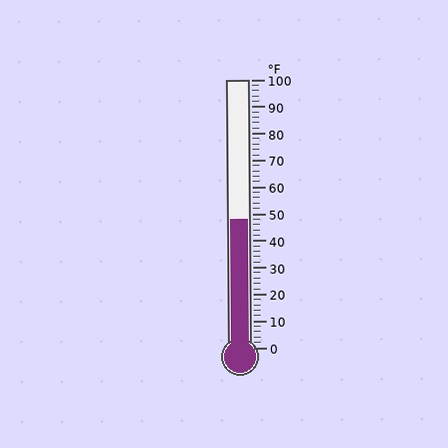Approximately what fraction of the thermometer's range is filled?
The thermometer is filled to approximately 50% of its range.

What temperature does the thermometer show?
The thermometer shows approximately 48°F.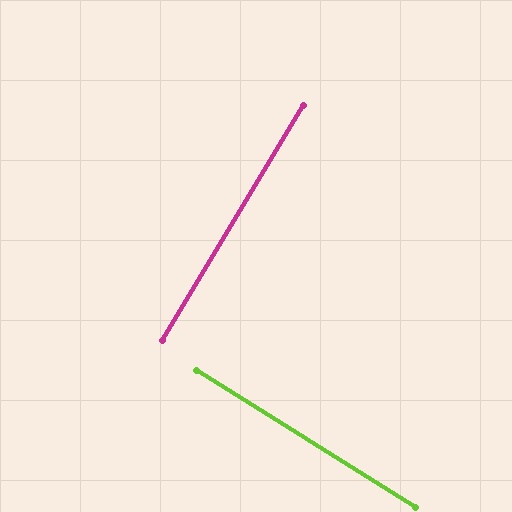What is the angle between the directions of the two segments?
Approximately 89 degrees.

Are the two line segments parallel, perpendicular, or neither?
Perpendicular — they meet at approximately 89°.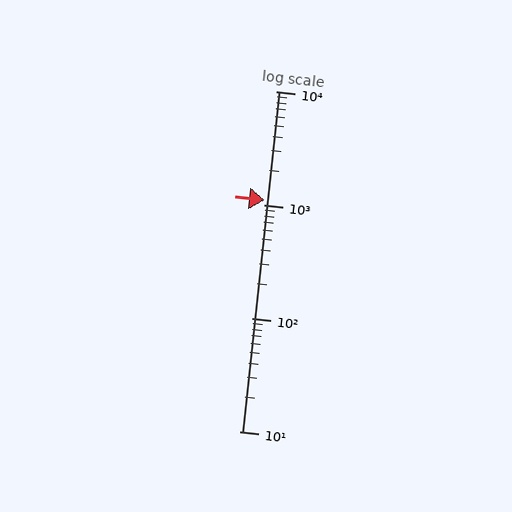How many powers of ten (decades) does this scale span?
The scale spans 3 decades, from 10 to 10000.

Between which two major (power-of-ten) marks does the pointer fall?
The pointer is between 1000 and 10000.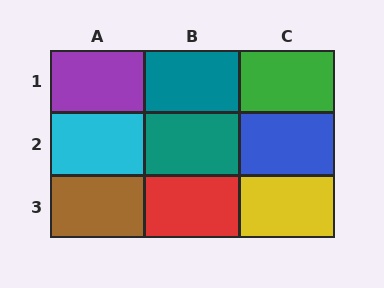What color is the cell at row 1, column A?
Purple.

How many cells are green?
1 cell is green.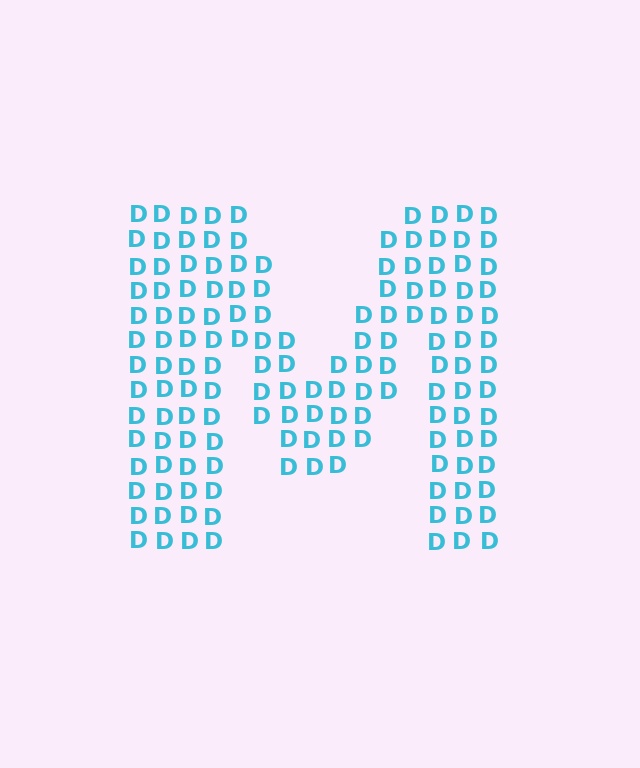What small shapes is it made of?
It is made of small letter D's.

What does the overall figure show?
The overall figure shows the letter M.